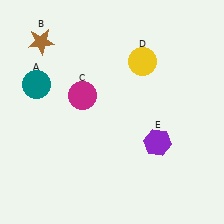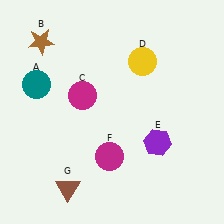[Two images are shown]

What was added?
A magenta circle (F), a brown triangle (G) were added in Image 2.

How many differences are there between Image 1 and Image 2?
There are 2 differences between the two images.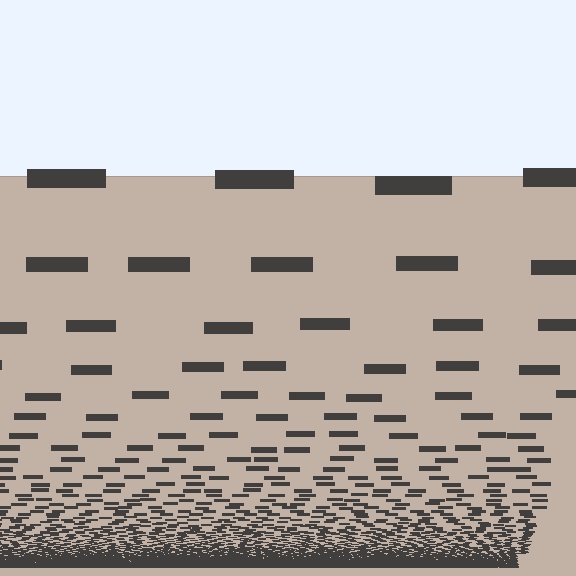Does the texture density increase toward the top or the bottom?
Density increases toward the bottom.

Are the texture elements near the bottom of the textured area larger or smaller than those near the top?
Smaller. The gradient is inverted — elements near the bottom are smaller and denser.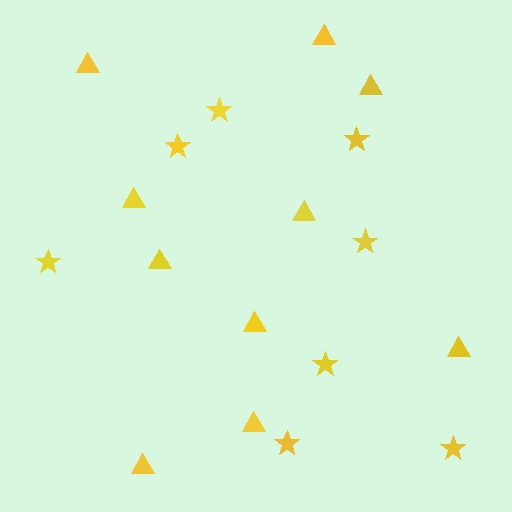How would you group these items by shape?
There are 2 groups: one group of stars (8) and one group of triangles (10).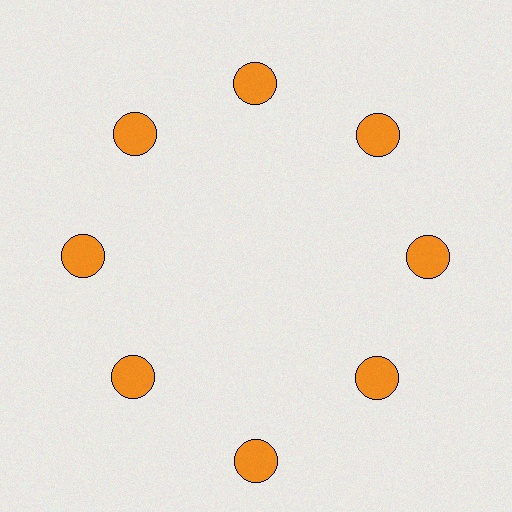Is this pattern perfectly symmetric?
No. The 8 orange circles are arranged in a ring, but one element near the 6 o'clock position is pushed outward from the center, breaking the 8-fold rotational symmetry.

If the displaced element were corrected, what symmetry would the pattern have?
It would have 8-fold rotational symmetry — the pattern would map onto itself every 45 degrees.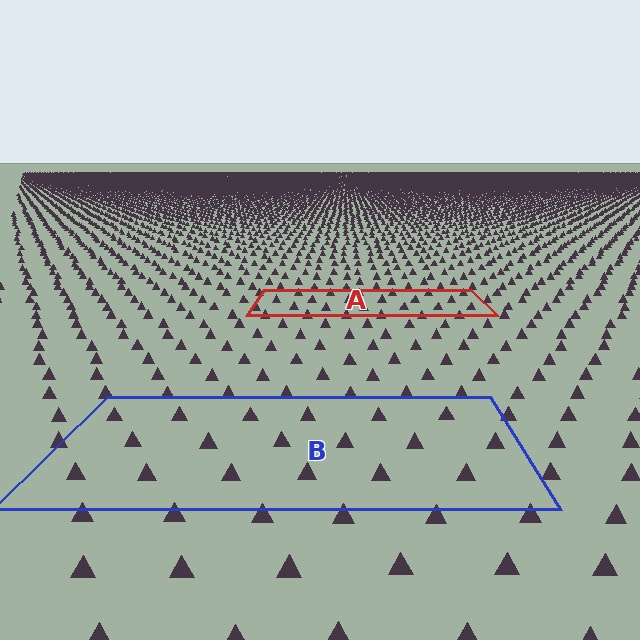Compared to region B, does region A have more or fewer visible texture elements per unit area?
Region A has more texture elements per unit area — they are packed more densely because it is farther away.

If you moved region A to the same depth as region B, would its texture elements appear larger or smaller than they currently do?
They would appear larger. At a closer depth, the same texture elements are projected at a bigger on-screen size.